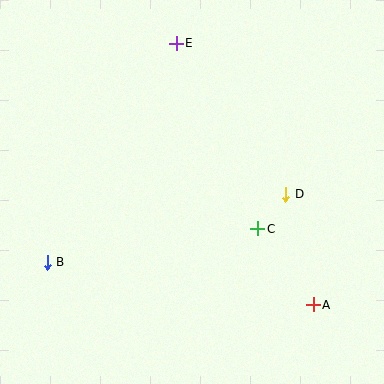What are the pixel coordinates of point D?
Point D is at (286, 194).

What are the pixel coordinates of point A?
Point A is at (313, 305).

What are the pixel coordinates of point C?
Point C is at (258, 229).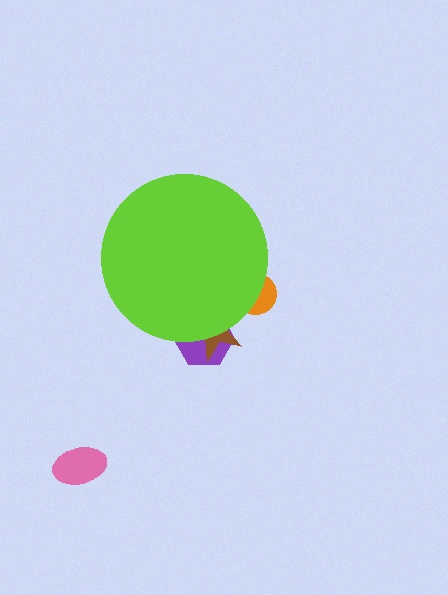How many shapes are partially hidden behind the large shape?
3 shapes are partially hidden.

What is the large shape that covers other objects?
A lime circle.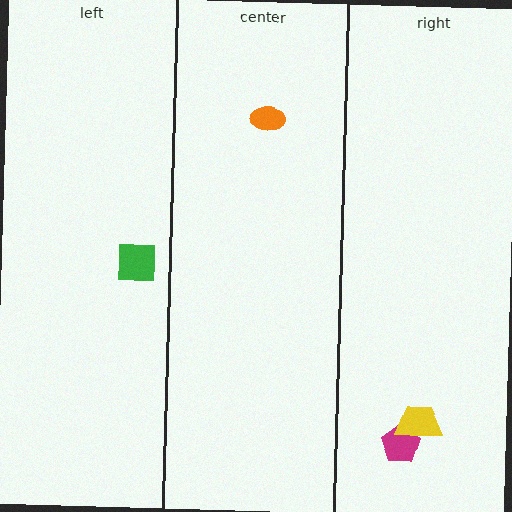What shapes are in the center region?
The orange ellipse.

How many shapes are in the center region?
1.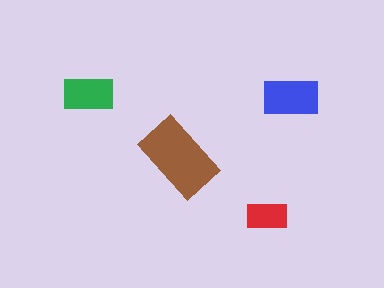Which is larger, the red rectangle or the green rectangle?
The green one.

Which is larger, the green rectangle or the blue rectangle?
The blue one.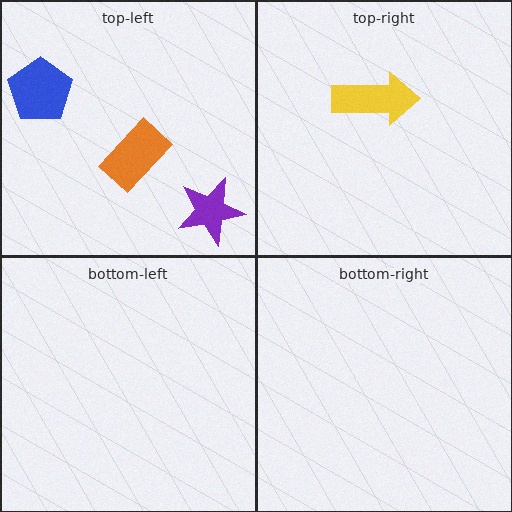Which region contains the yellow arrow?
The top-right region.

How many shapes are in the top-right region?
1.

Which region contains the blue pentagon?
The top-left region.